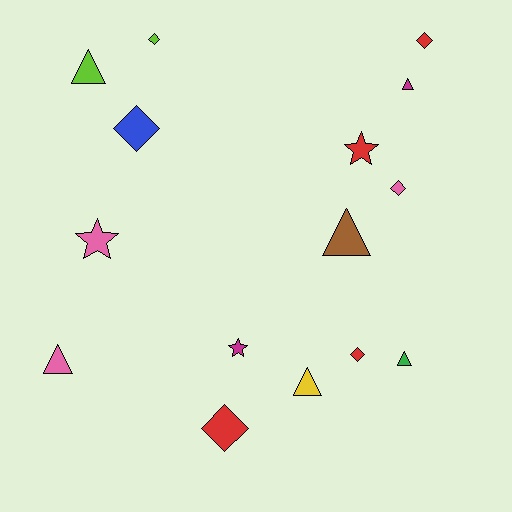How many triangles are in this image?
There are 6 triangles.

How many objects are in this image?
There are 15 objects.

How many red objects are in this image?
There are 4 red objects.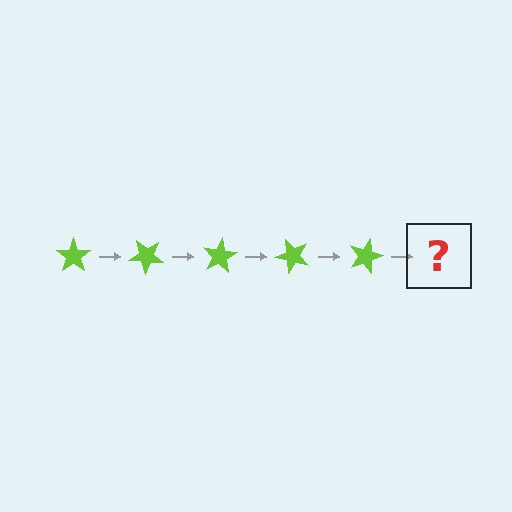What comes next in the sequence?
The next element should be a lime star rotated 200 degrees.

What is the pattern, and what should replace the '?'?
The pattern is that the star rotates 40 degrees each step. The '?' should be a lime star rotated 200 degrees.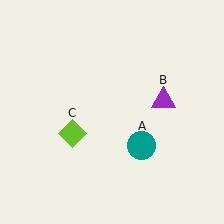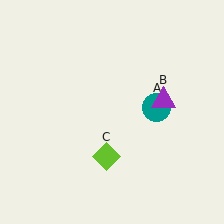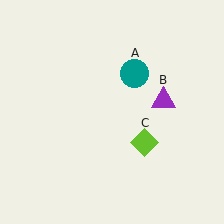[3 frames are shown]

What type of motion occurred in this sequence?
The teal circle (object A), lime diamond (object C) rotated counterclockwise around the center of the scene.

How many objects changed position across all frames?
2 objects changed position: teal circle (object A), lime diamond (object C).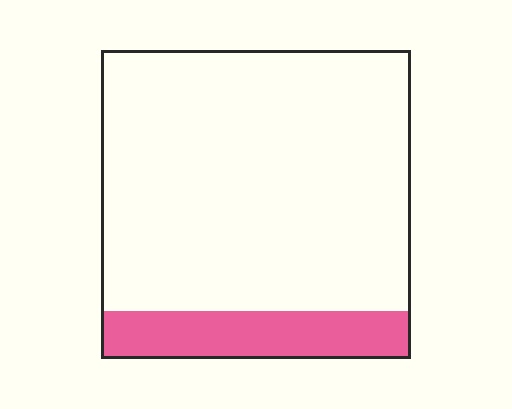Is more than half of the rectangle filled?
No.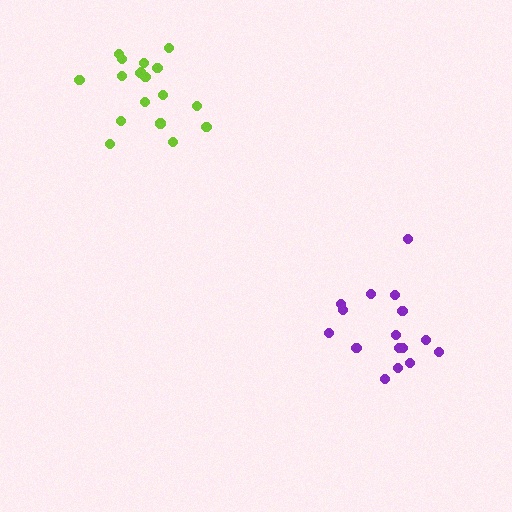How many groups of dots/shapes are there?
There are 2 groups.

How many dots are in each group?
Group 1: 18 dots, Group 2: 16 dots (34 total).